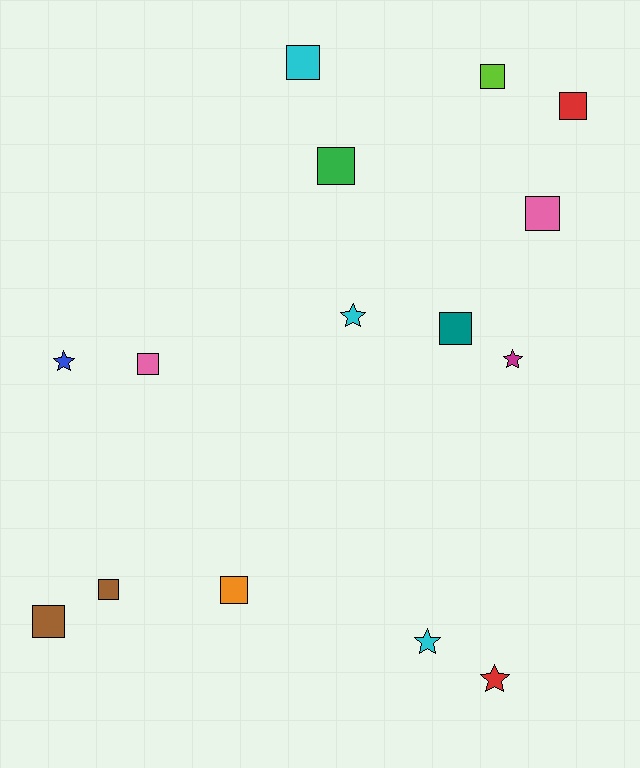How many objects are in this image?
There are 15 objects.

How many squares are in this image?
There are 10 squares.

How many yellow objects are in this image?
There are no yellow objects.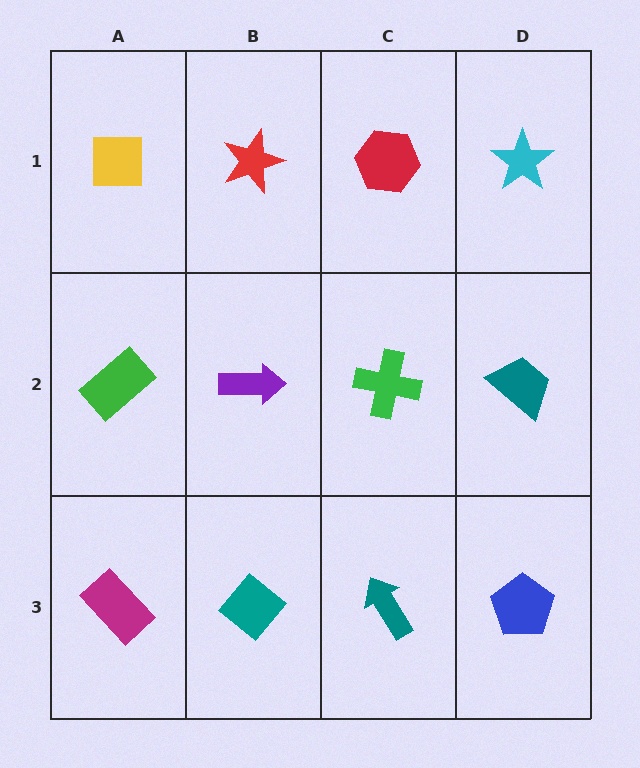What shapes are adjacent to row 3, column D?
A teal trapezoid (row 2, column D), a teal arrow (row 3, column C).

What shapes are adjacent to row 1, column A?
A green rectangle (row 2, column A), a red star (row 1, column B).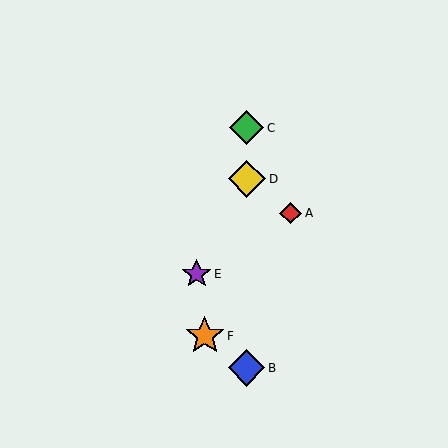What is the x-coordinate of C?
Object C is at x≈247.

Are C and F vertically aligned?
No, C is at x≈247 and F is at x≈205.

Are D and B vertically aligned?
Yes, both are at x≈247.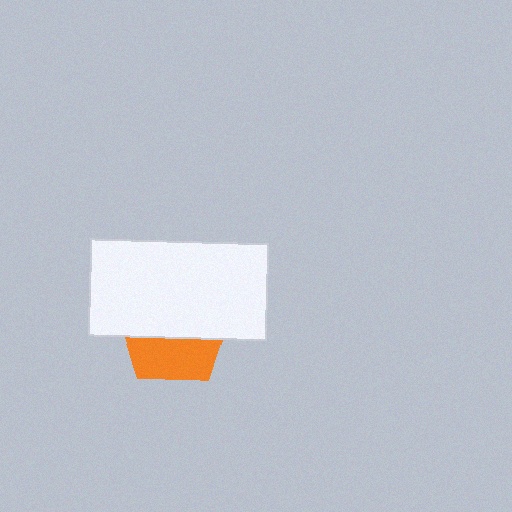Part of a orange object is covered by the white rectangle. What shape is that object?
It is a pentagon.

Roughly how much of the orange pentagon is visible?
A small part of it is visible (roughly 39%).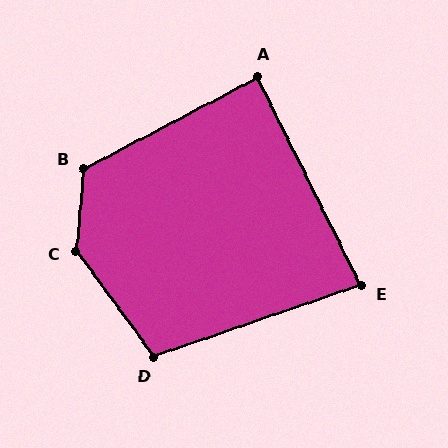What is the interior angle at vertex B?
Approximately 123 degrees (obtuse).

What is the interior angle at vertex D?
Approximately 107 degrees (obtuse).